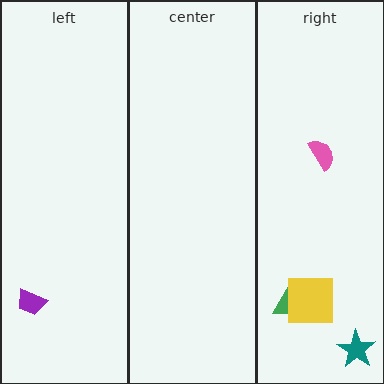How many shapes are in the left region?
1.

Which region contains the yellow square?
The right region.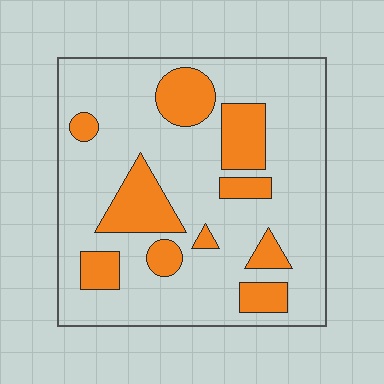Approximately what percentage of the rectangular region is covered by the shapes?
Approximately 25%.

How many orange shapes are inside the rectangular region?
10.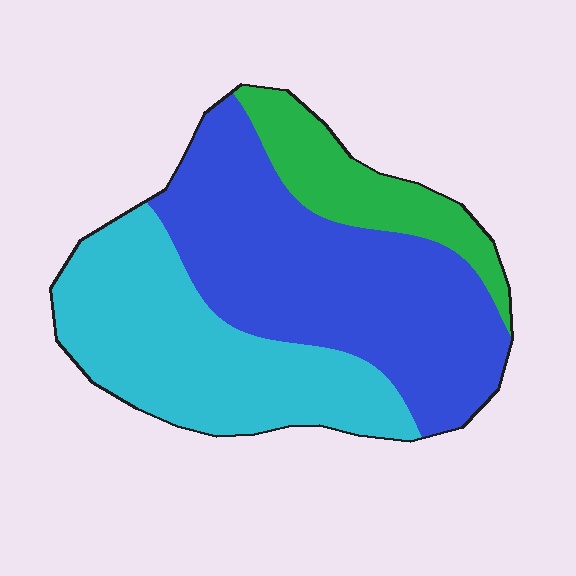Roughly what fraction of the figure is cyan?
Cyan takes up between a quarter and a half of the figure.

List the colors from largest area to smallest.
From largest to smallest: blue, cyan, green.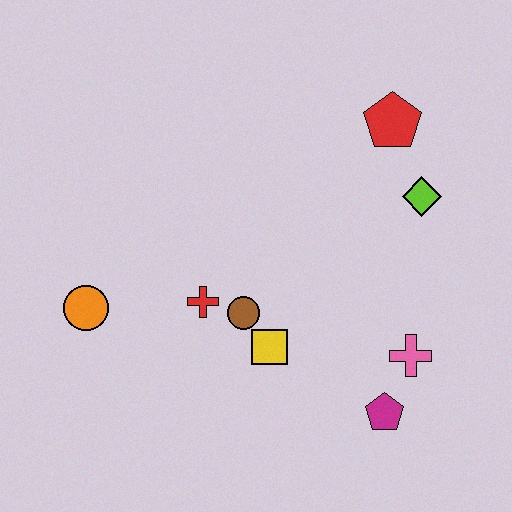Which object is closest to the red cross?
The brown circle is closest to the red cross.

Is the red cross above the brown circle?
Yes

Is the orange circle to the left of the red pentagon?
Yes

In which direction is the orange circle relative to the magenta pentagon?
The orange circle is to the left of the magenta pentagon.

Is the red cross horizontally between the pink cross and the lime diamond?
No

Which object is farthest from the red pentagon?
The orange circle is farthest from the red pentagon.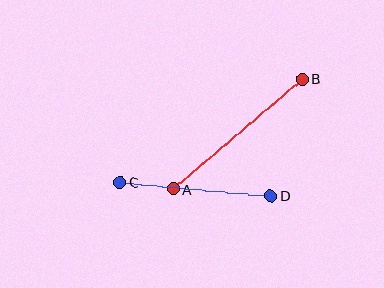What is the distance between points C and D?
The distance is approximately 151 pixels.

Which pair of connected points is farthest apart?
Points A and B are farthest apart.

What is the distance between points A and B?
The distance is approximately 170 pixels.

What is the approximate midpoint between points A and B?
The midpoint is at approximately (238, 134) pixels.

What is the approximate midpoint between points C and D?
The midpoint is at approximately (195, 189) pixels.